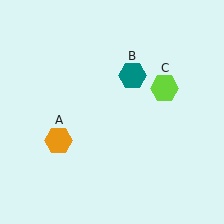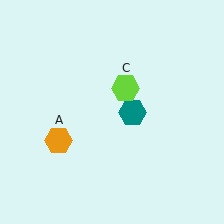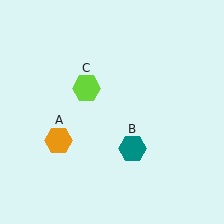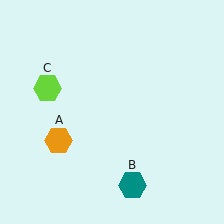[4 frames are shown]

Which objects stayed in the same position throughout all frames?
Orange hexagon (object A) remained stationary.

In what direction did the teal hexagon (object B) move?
The teal hexagon (object B) moved down.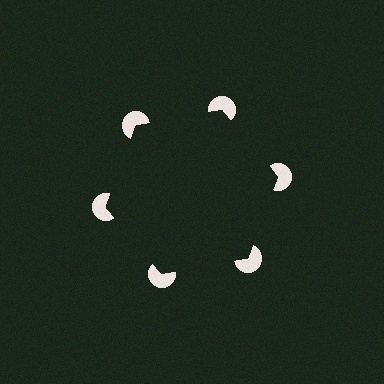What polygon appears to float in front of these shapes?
An illusory hexagon — its edges are inferred from the aligned wedge cuts in the pac-man discs, not physically drawn.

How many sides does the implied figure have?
6 sides.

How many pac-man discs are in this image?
There are 6 — one at each vertex of the illusory hexagon.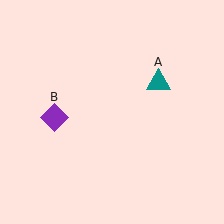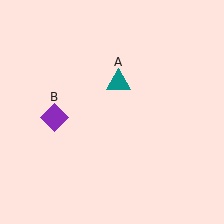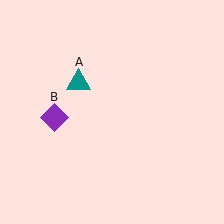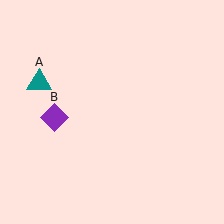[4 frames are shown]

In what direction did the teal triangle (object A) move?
The teal triangle (object A) moved left.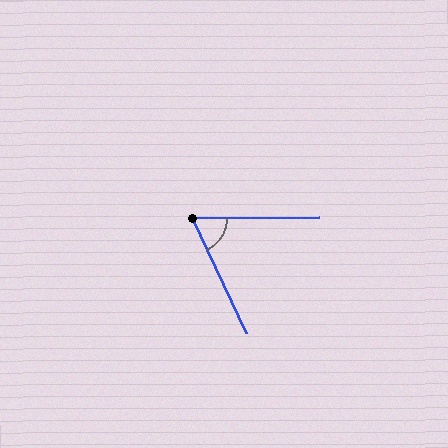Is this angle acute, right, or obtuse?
It is acute.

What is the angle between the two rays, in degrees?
Approximately 65 degrees.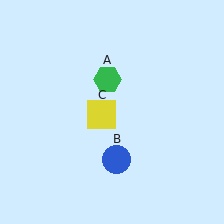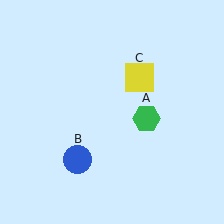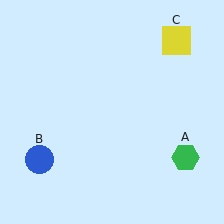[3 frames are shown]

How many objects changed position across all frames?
3 objects changed position: green hexagon (object A), blue circle (object B), yellow square (object C).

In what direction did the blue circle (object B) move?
The blue circle (object B) moved left.